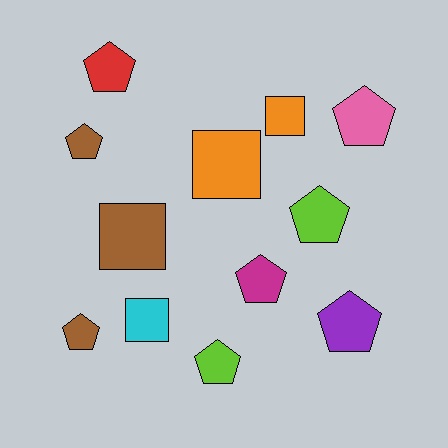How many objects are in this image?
There are 12 objects.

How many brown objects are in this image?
There are 3 brown objects.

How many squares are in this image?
There are 4 squares.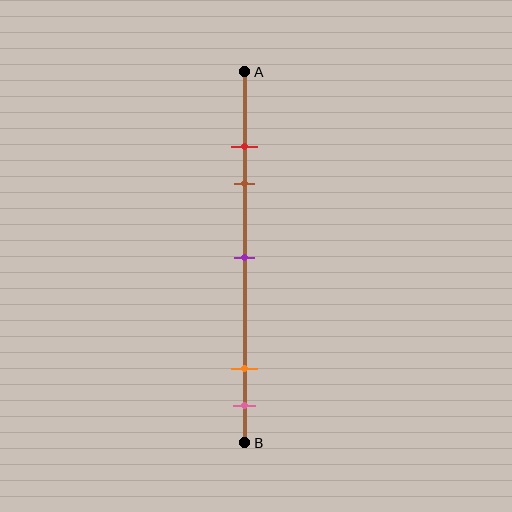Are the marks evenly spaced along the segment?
No, the marks are not evenly spaced.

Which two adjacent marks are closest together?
The red and brown marks are the closest adjacent pair.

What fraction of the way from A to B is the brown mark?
The brown mark is approximately 30% (0.3) of the way from A to B.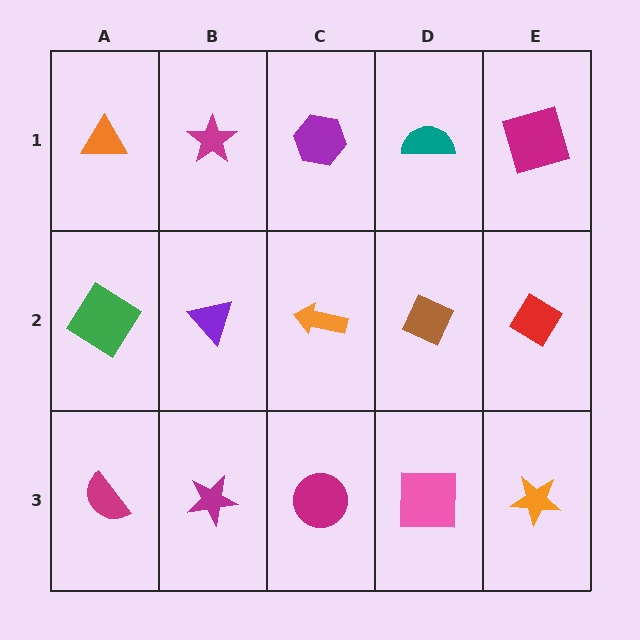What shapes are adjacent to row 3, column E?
A red diamond (row 2, column E), a pink square (row 3, column D).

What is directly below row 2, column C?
A magenta circle.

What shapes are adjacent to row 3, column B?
A purple triangle (row 2, column B), a magenta semicircle (row 3, column A), a magenta circle (row 3, column C).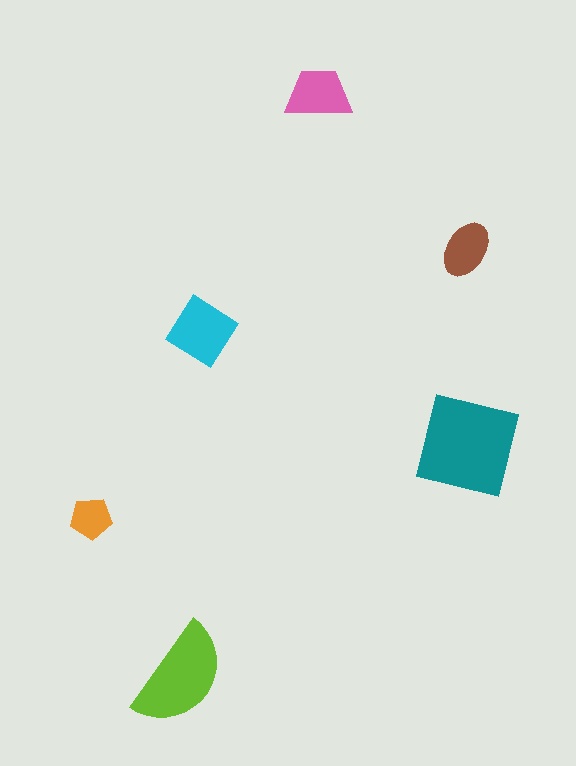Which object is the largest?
The teal square.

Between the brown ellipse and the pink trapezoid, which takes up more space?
The pink trapezoid.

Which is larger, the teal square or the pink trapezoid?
The teal square.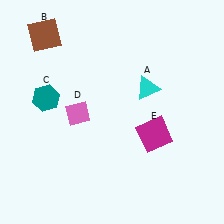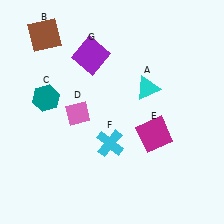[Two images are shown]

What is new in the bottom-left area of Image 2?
A cyan cross (F) was added in the bottom-left area of Image 2.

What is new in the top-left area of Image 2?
A purple square (G) was added in the top-left area of Image 2.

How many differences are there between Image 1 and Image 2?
There are 2 differences between the two images.